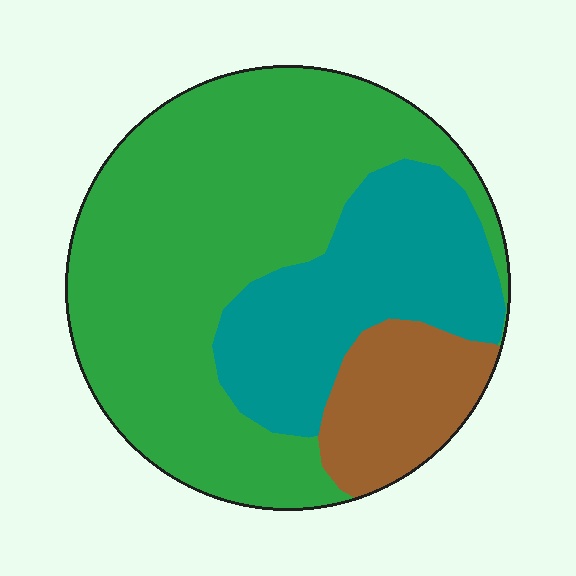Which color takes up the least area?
Brown, at roughly 15%.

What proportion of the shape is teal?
Teal covers about 25% of the shape.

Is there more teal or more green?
Green.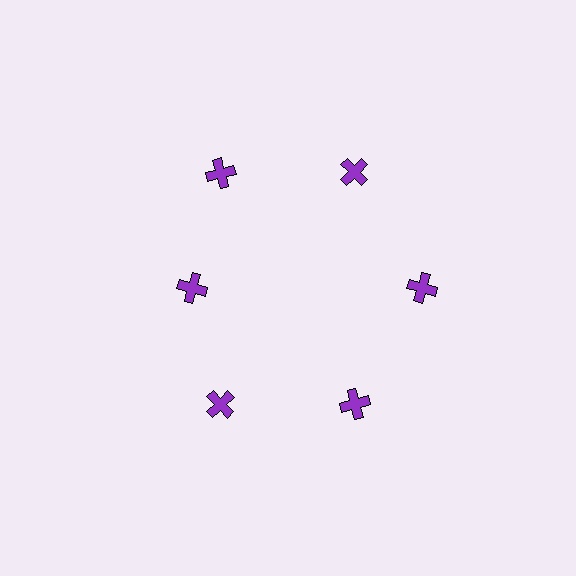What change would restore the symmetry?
The symmetry would be restored by moving it outward, back onto the ring so that all 6 crosses sit at equal angles and equal distance from the center.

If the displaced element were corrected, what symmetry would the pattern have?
It would have 6-fold rotational symmetry — the pattern would map onto itself every 60 degrees.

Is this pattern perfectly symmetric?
No. The 6 purple crosses are arranged in a ring, but one element near the 9 o'clock position is pulled inward toward the center, breaking the 6-fold rotational symmetry.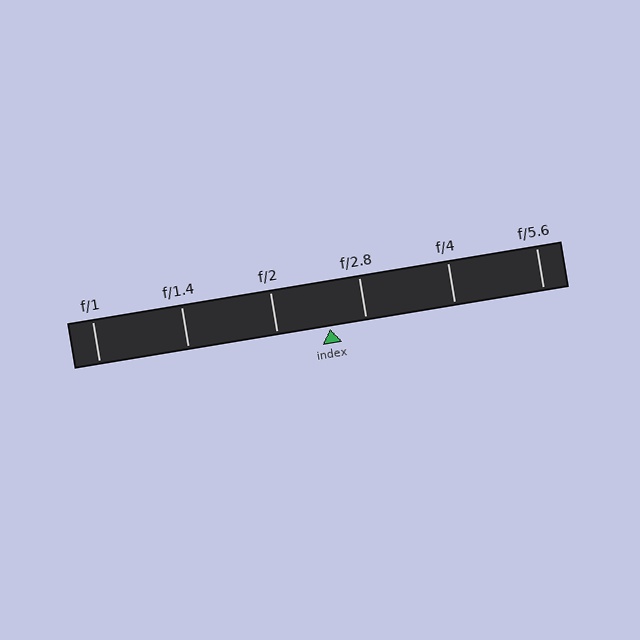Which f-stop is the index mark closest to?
The index mark is closest to f/2.8.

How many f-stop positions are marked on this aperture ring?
There are 6 f-stop positions marked.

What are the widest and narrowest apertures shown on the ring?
The widest aperture shown is f/1 and the narrowest is f/5.6.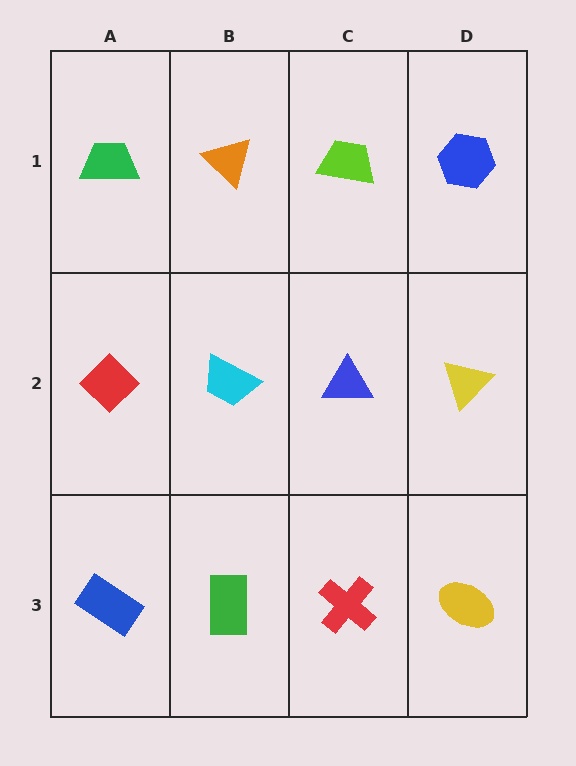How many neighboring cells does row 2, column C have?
4.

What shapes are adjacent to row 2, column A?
A green trapezoid (row 1, column A), a blue rectangle (row 3, column A), a cyan trapezoid (row 2, column B).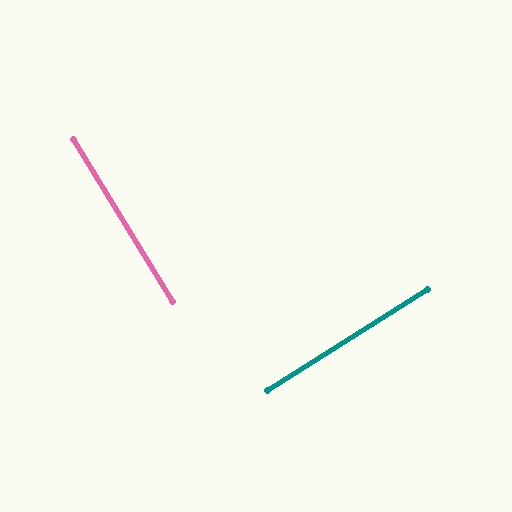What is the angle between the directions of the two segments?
Approximately 89 degrees.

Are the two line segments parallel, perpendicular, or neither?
Perpendicular — they meet at approximately 89°.